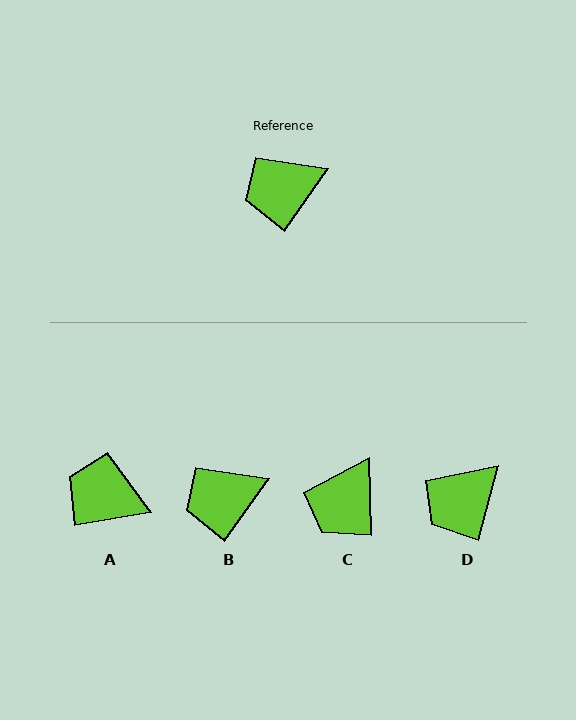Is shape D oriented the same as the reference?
No, it is off by about 20 degrees.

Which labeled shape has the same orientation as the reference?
B.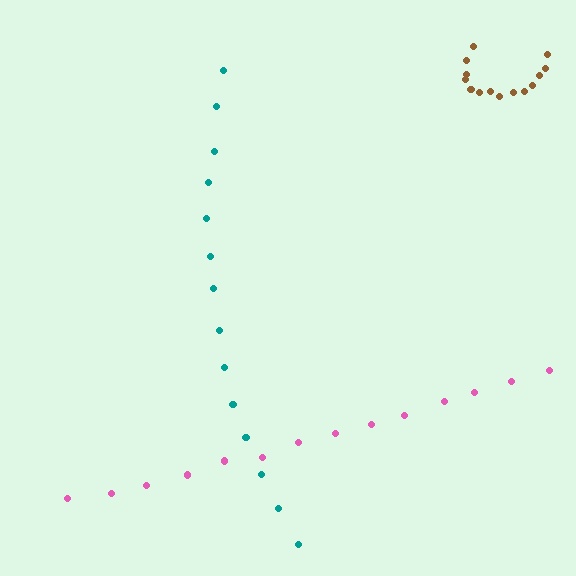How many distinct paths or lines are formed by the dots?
There are 3 distinct paths.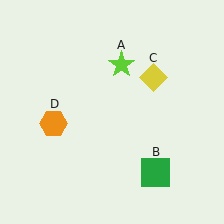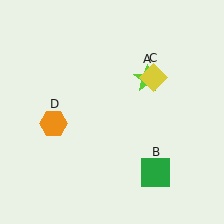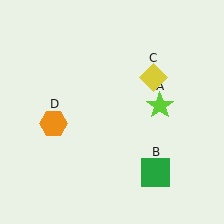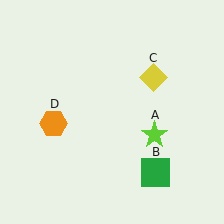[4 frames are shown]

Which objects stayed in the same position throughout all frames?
Green square (object B) and yellow diamond (object C) and orange hexagon (object D) remained stationary.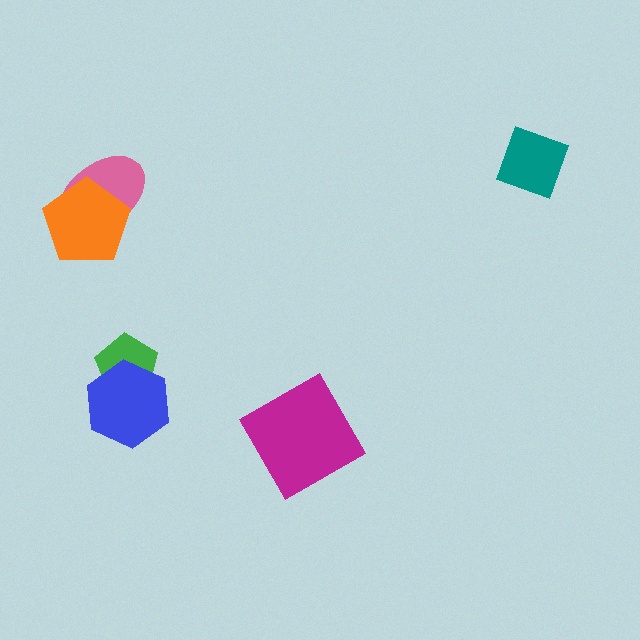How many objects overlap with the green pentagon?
1 object overlaps with the green pentagon.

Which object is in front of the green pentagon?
The blue hexagon is in front of the green pentagon.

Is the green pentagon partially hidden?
Yes, it is partially covered by another shape.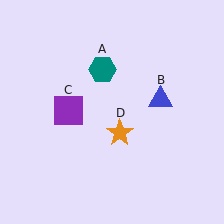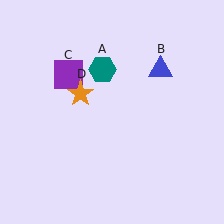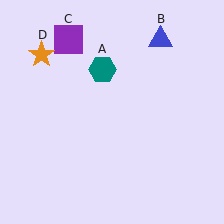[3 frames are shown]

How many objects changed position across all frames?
3 objects changed position: blue triangle (object B), purple square (object C), orange star (object D).